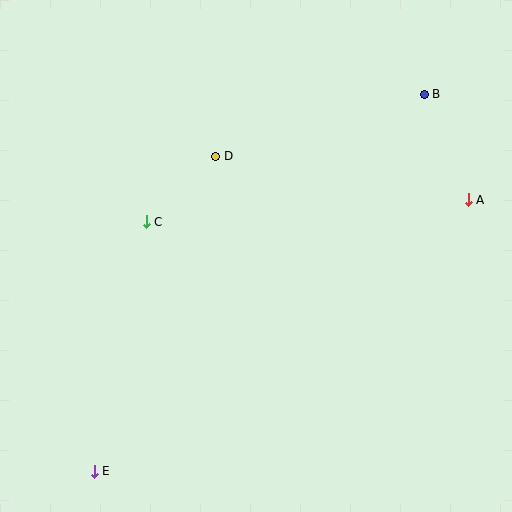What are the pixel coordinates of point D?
Point D is at (216, 156).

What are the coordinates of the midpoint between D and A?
The midpoint between D and A is at (342, 178).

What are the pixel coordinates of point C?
Point C is at (146, 222).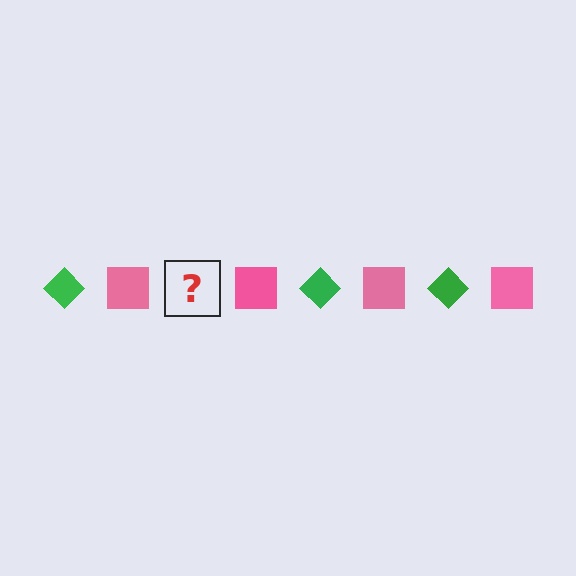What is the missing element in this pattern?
The missing element is a green diamond.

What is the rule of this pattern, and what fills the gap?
The rule is that the pattern alternates between green diamond and pink square. The gap should be filled with a green diamond.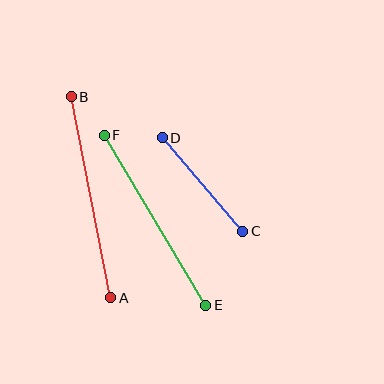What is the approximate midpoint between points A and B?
The midpoint is at approximately (91, 197) pixels.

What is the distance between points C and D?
The distance is approximately 123 pixels.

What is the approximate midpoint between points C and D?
The midpoint is at approximately (203, 184) pixels.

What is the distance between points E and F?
The distance is approximately 198 pixels.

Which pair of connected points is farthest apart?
Points A and B are farthest apart.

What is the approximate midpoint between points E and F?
The midpoint is at approximately (155, 220) pixels.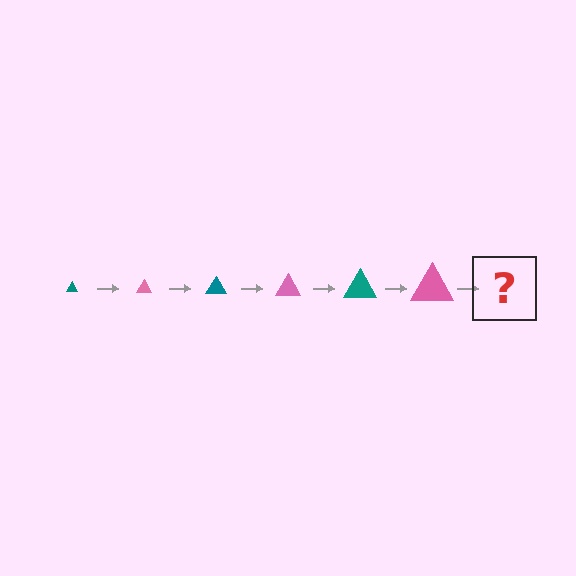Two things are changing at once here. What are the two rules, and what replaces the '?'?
The two rules are that the triangle grows larger each step and the color cycles through teal and pink. The '?' should be a teal triangle, larger than the previous one.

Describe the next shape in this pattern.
It should be a teal triangle, larger than the previous one.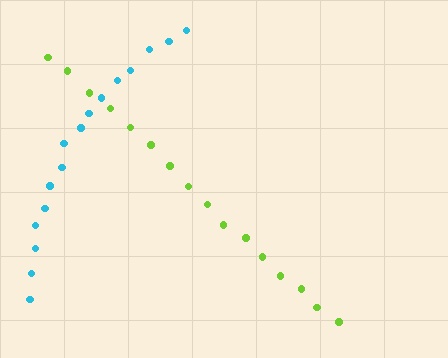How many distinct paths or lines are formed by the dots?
There are 2 distinct paths.